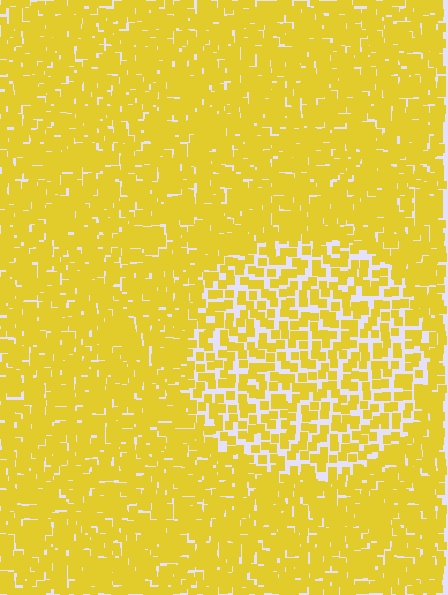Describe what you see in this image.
The image contains small yellow elements arranged at two different densities. A circle-shaped region is visible where the elements are less densely packed than the surrounding area.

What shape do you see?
I see a circle.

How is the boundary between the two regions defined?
The boundary is defined by a change in element density (approximately 1.9x ratio). All elements are the same color, size, and shape.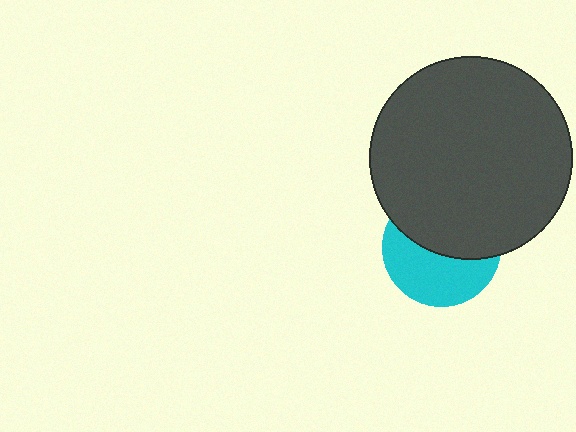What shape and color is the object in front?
The object in front is a dark gray circle.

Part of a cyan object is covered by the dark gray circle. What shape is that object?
It is a circle.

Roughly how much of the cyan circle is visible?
About half of it is visible (roughly 48%).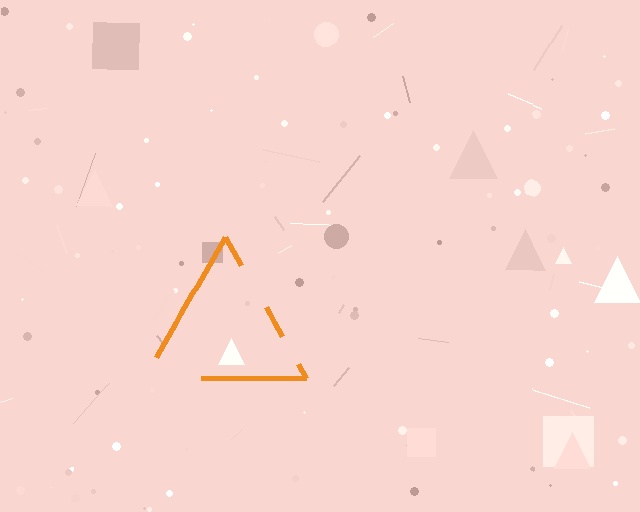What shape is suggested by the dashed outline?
The dashed outline suggests a triangle.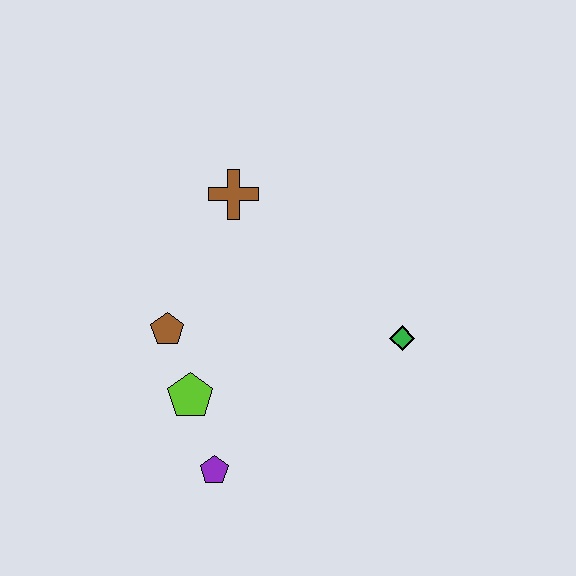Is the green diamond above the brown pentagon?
No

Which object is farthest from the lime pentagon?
The green diamond is farthest from the lime pentagon.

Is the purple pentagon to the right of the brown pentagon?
Yes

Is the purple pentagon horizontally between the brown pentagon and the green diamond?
Yes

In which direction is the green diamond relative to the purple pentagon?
The green diamond is to the right of the purple pentagon.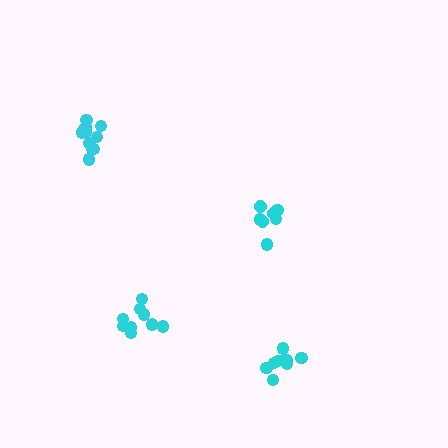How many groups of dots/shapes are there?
There are 4 groups.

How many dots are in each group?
Group 1: 7 dots, Group 2: 9 dots, Group 3: 10 dots, Group 4: 9 dots (35 total).